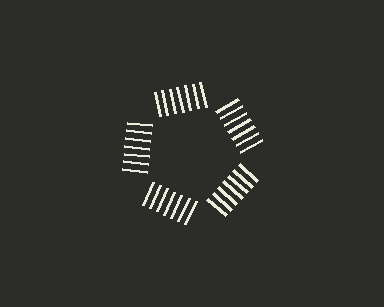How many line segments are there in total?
35 — 7 along each of the 5 edges.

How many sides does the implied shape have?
5 sides — the line-ends trace a pentagon.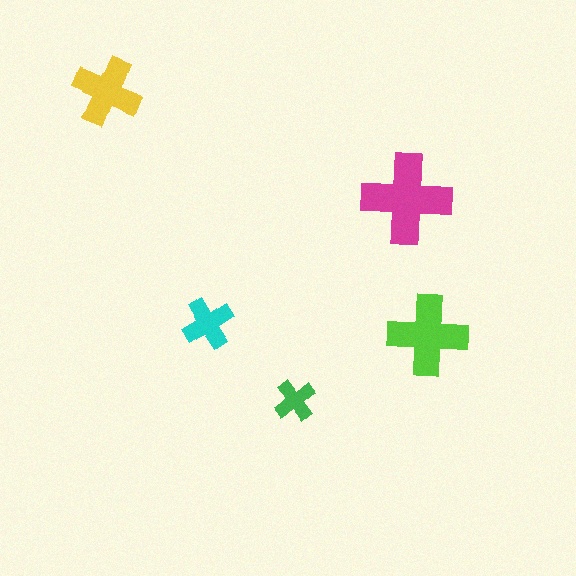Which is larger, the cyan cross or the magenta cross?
The magenta one.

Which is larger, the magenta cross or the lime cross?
The magenta one.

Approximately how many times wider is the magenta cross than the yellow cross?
About 1.5 times wider.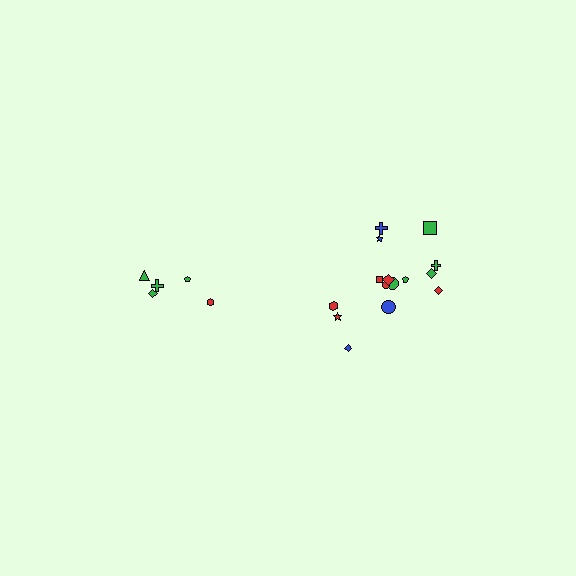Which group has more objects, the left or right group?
The right group.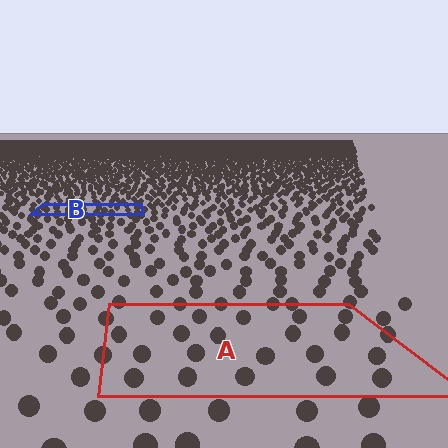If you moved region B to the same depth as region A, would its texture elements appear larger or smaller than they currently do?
They would appear larger. At a closer depth, the same texture elements are projected at a bigger on-screen size.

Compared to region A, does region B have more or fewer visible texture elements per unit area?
Region B has more texture elements per unit area — they are packed more densely because it is farther away.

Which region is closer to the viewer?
Region A is closer. The texture elements there are larger and more spread out.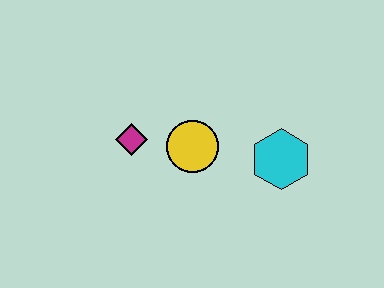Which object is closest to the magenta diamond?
The yellow circle is closest to the magenta diamond.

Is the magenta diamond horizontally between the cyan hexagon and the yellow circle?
No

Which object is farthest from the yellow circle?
The cyan hexagon is farthest from the yellow circle.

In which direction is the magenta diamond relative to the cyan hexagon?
The magenta diamond is to the left of the cyan hexagon.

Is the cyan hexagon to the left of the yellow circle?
No